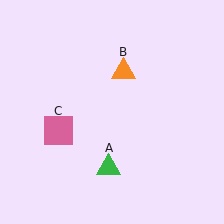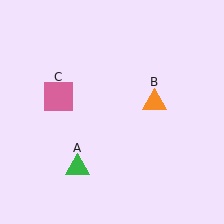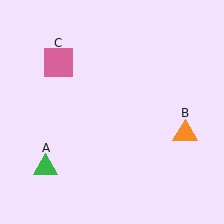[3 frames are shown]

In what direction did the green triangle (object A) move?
The green triangle (object A) moved left.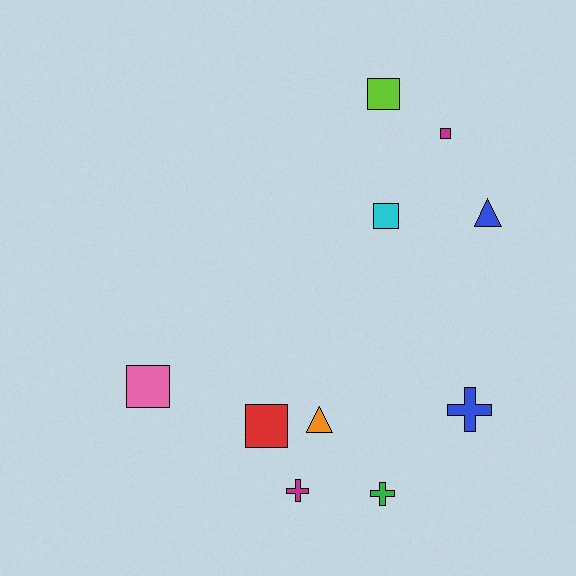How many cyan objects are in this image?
There is 1 cyan object.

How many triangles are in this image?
There are 2 triangles.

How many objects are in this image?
There are 10 objects.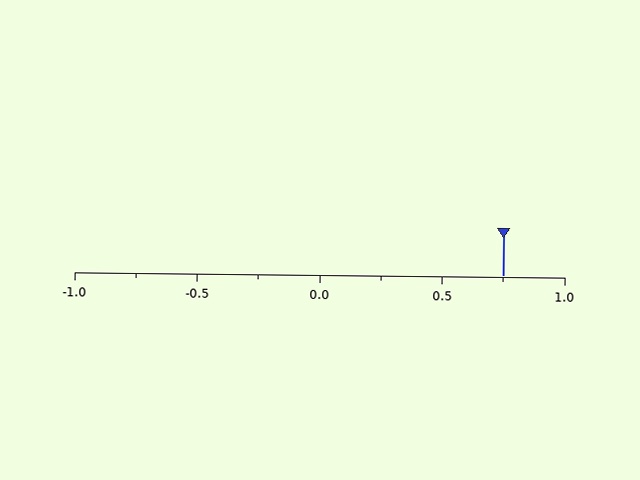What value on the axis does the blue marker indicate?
The marker indicates approximately 0.75.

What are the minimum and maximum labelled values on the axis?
The axis runs from -1.0 to 1.0.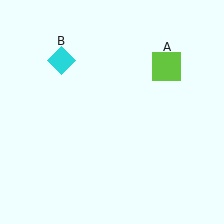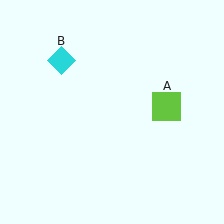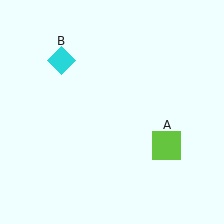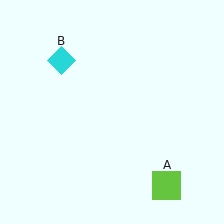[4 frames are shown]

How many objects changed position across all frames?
1 object changed position: lime square (object A).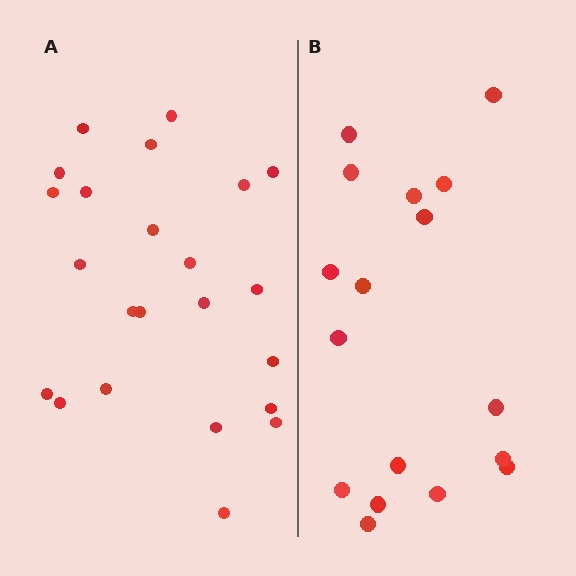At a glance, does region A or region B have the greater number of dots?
Region A (the left region) has more dots.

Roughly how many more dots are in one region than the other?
Region A has about 6 more dots than region B.